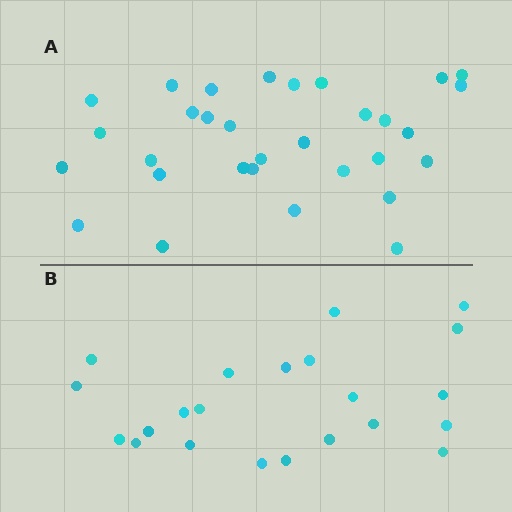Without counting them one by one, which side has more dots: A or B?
Region A (the top region) has more dots.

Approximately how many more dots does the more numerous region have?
Region A has roughly 8 or so more dots than region B.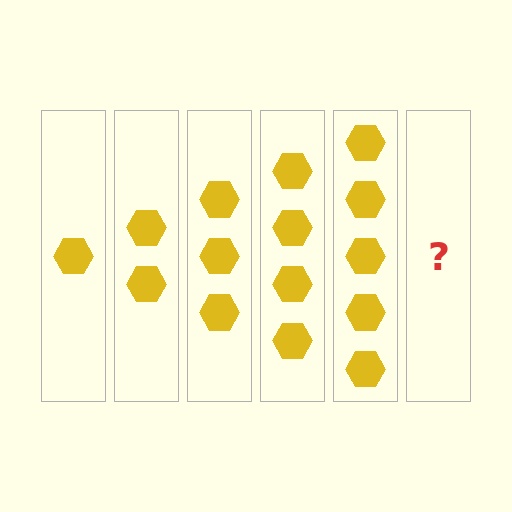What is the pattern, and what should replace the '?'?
The pattern is that each step adds one more hexagon. The '?' should be 6 hexagons.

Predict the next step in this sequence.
The next step is 6 hexagons.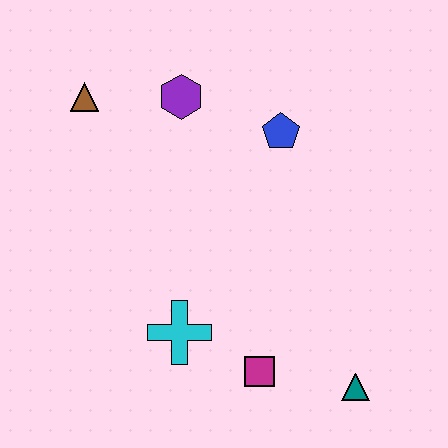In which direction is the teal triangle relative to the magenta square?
The teal triangle is to the right of the magenta square.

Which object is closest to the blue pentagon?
The purple hexagon is closest to the blue pentagon.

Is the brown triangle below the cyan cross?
No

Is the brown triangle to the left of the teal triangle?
Yes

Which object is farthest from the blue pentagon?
The teal triangle is farthest from the blue pentagon.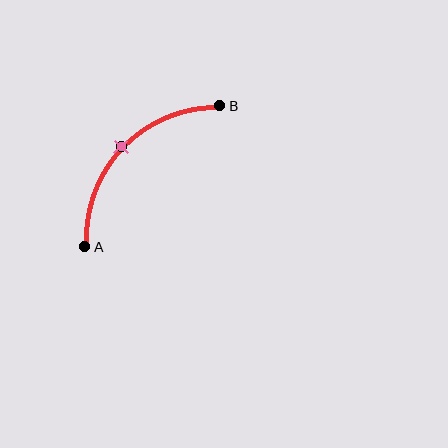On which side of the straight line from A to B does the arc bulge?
The arc bulges above and to the left of the straight line connecting A and B.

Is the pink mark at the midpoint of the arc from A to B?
Yes. The pink mark lies on the arc at equal arc-length from both A and B — it is the arc midpoint.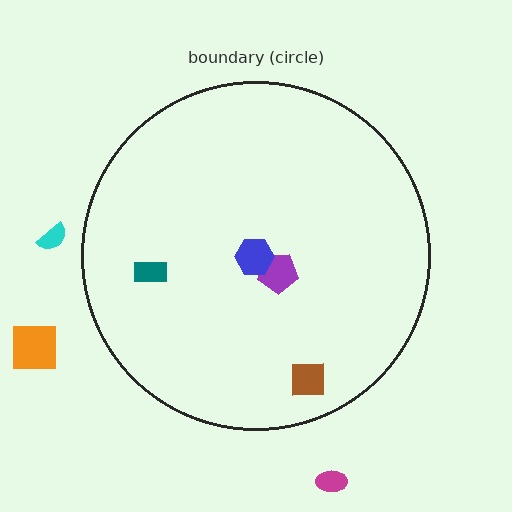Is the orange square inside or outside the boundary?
Outside.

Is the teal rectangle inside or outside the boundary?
Inside.